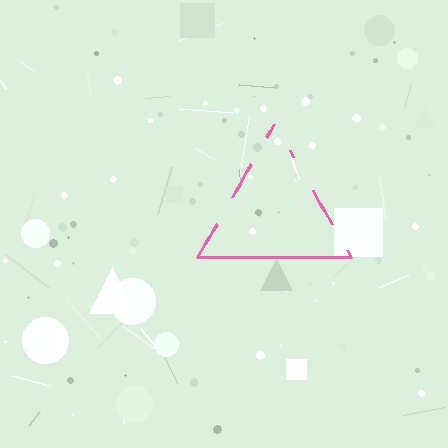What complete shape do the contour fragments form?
The contour fragments form a triangle.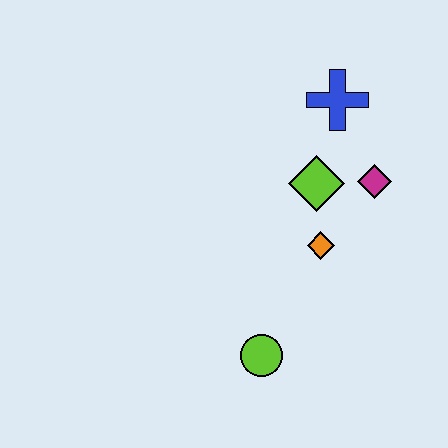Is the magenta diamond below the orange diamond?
No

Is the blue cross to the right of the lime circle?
Yes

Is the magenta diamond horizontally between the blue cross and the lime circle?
No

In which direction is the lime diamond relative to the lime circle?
The lime diamond is above the lime circle.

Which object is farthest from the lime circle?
The blue cross is farthest from the lime circle.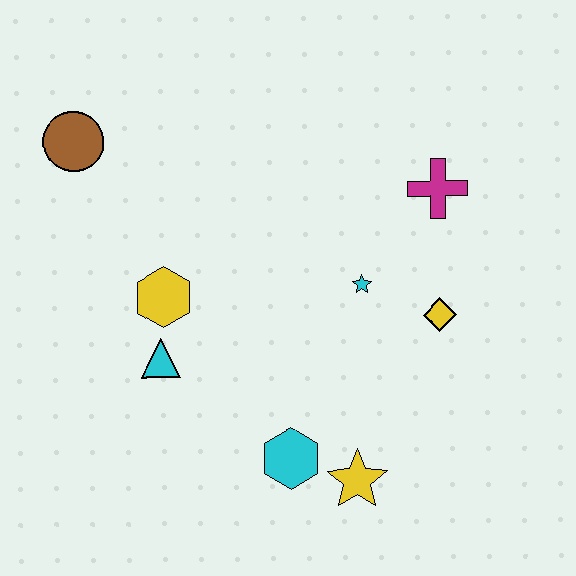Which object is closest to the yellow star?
The cyan hexagon is closest to the yellow star.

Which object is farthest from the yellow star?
The brown circle is farthest from the yellow star.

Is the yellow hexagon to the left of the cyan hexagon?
Yes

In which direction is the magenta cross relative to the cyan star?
The magenta cross is above the cyan star.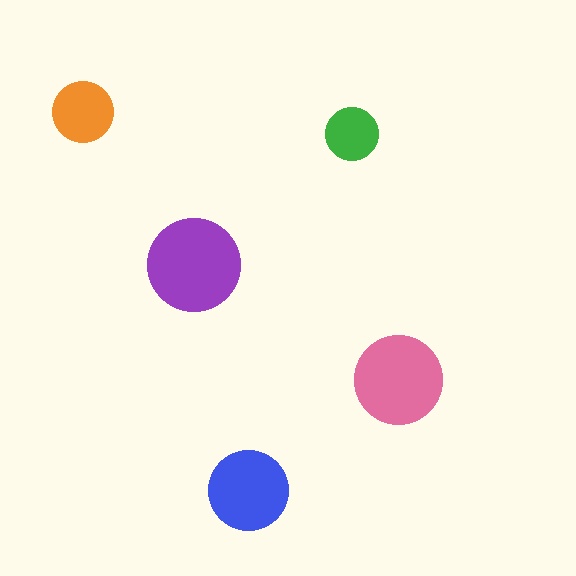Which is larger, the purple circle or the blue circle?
The purple one.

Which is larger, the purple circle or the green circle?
The purple one.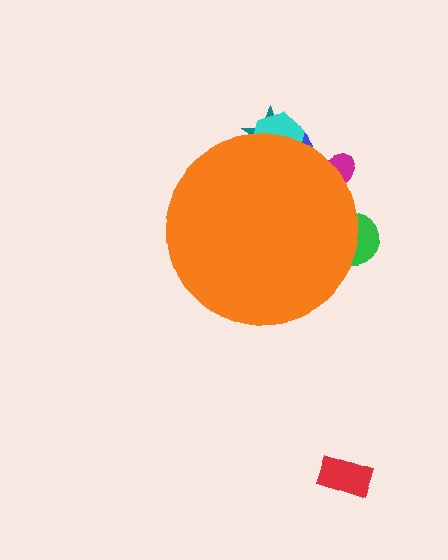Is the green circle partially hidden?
Yes, the green circle is partially hidden behind the orange circle.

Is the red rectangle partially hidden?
No, the red rectangle is fully visible.